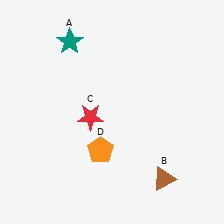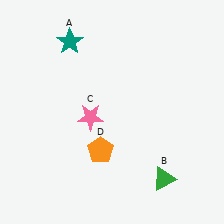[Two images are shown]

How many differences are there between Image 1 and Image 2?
There are 2 differences between the two images.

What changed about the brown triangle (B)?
In Image 1, B is brown. In Image 2, it changed to green.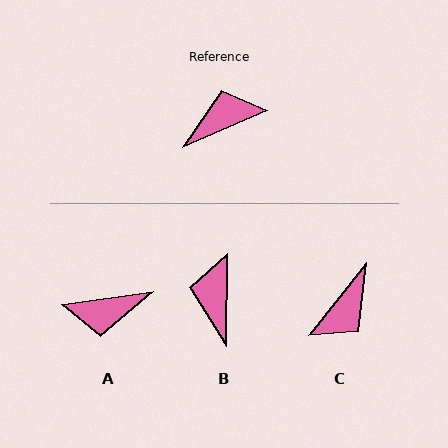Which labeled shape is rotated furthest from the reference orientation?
A, about 164 degrees away.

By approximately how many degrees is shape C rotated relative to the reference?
Approximately 153 degrees clockwise.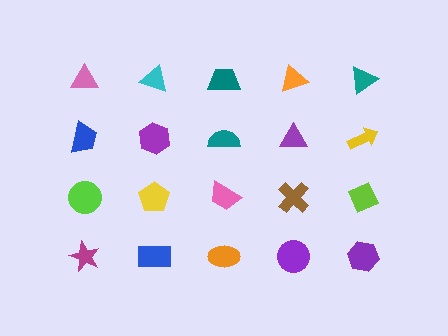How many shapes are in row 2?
5 shapes.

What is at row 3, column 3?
A pink trapezoid.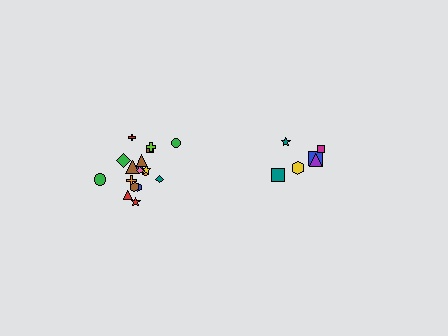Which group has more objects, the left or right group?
The left group.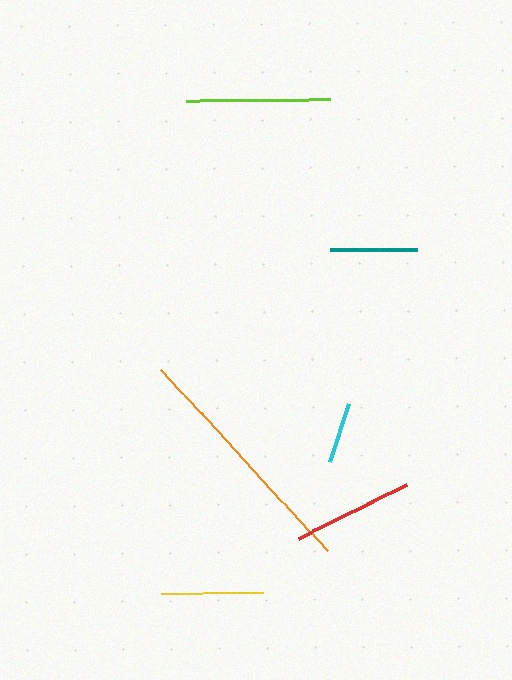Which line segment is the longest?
The orange line is the longest at approximately 247 pixels.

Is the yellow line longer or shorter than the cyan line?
The yellow line is longer than the cyan line.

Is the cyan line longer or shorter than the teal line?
The teal line is longer than the cyan line.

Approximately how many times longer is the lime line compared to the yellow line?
The lime line is approximately 1.4 times the length of the yellow line.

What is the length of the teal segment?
The teal segment is approximately 86 pixels long.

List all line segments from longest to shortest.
From longest to shortest: orange, lime, red, yellow, teal, cyan.